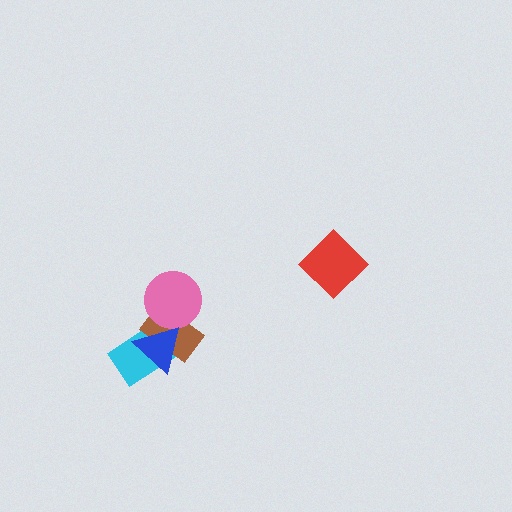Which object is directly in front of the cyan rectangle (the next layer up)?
The brown rectangle is directly in front of the cyan rectangle.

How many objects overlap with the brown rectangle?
3 objects overlap with the brown rectangle.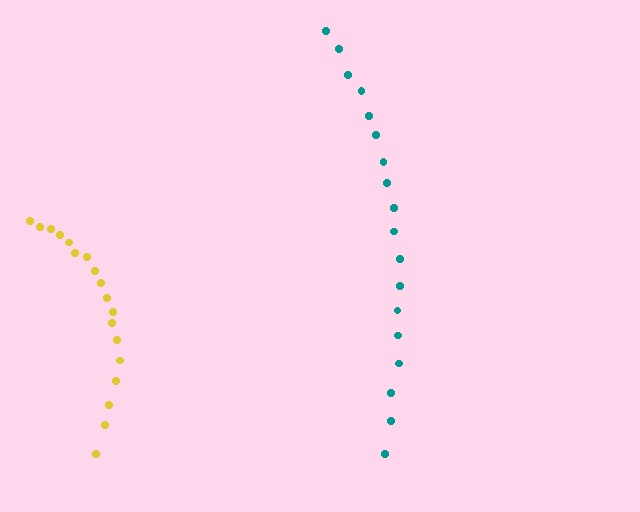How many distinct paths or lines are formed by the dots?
There are 2 distinct paths.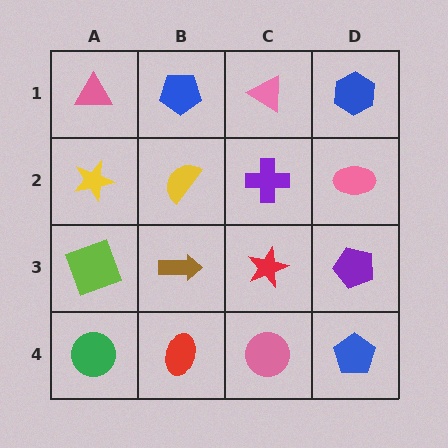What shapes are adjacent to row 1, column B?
A yellow semicircle (row 2, column B), a pink triangle (row 1, column A), a pink triangle (row 1, column C).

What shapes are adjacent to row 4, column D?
A purple pentagon (row 3, column D), a pink circle (row 4, column C).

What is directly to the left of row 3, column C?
A brown arrow.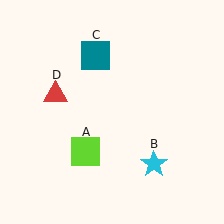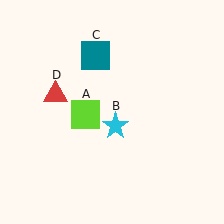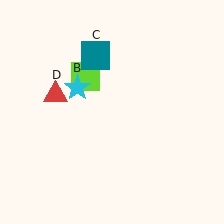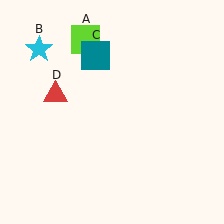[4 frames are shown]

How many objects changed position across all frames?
2 objects changed position: lime square (object A), cyan star (object B).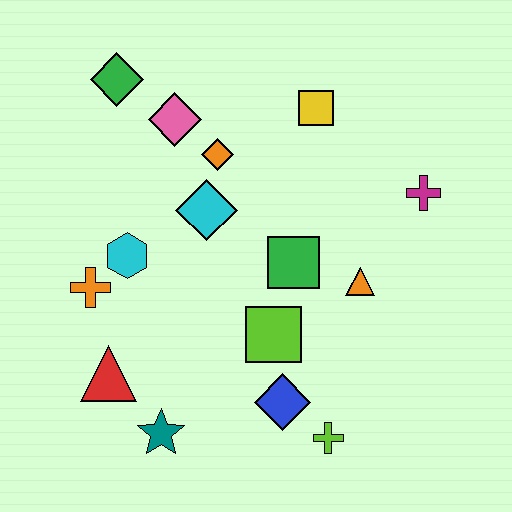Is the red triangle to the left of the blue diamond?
Yes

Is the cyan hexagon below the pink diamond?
Yes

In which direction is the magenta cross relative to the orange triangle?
The magenta cross is above the orange triangle.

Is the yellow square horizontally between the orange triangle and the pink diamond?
Yes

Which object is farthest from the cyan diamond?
The lime cross is farthest from the cyan diamond.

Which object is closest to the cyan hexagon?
The orange cross is closest to the cyan hexagon.